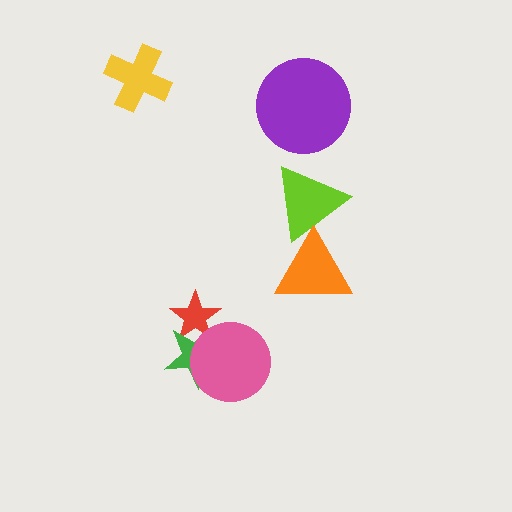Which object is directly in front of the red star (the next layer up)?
The green star is directly in front of the red star.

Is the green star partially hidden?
Yes, it is partially covered by another shape.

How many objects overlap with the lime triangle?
1 object overlaps with the lime triangle.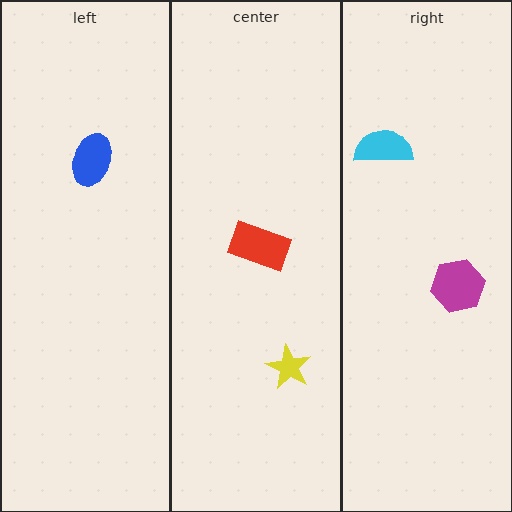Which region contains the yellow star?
The center region.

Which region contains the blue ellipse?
The left region.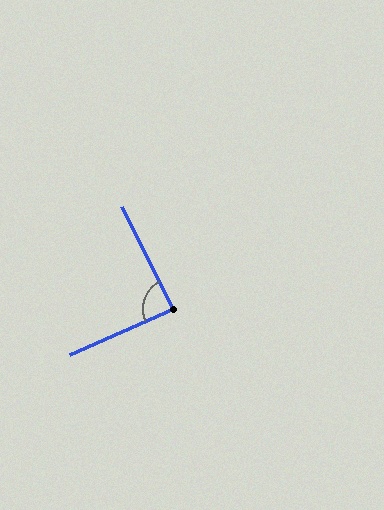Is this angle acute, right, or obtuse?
It is approximately a right angle.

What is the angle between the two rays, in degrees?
Approximately 87 degrees.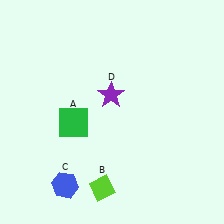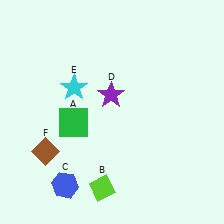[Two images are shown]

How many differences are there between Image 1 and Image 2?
There are 2 differences between the two images.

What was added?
A cyan star (E), a brown diamond (F) were added in Image 2.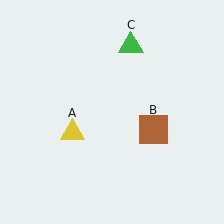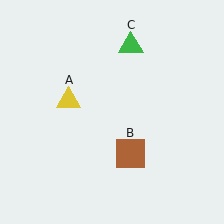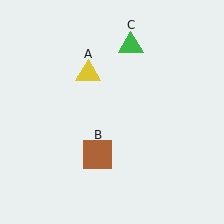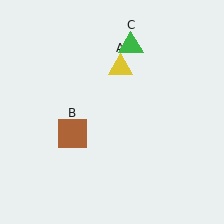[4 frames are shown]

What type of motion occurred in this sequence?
The yellow triangle (object A), brown square (object B) rotated clockwise around the center of the scene.